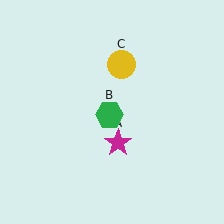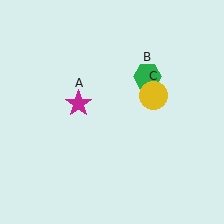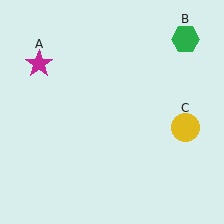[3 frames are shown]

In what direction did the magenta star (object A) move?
The magenta star (object A) moved up and to the left.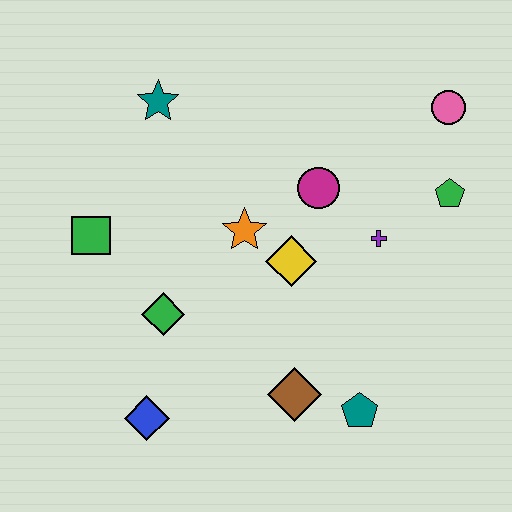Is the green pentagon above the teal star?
No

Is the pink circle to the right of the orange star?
Yes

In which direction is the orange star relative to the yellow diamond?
The orange star is to the left of the yellow diamond.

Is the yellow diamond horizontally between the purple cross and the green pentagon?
No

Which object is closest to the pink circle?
The green pentagon is closest to the pink circle.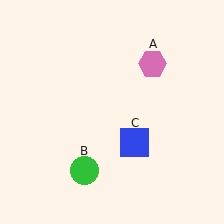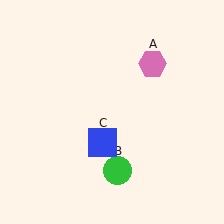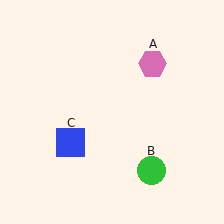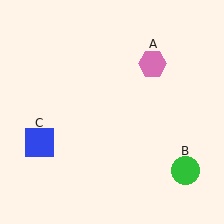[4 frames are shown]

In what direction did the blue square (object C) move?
The blue square (object C) moved left.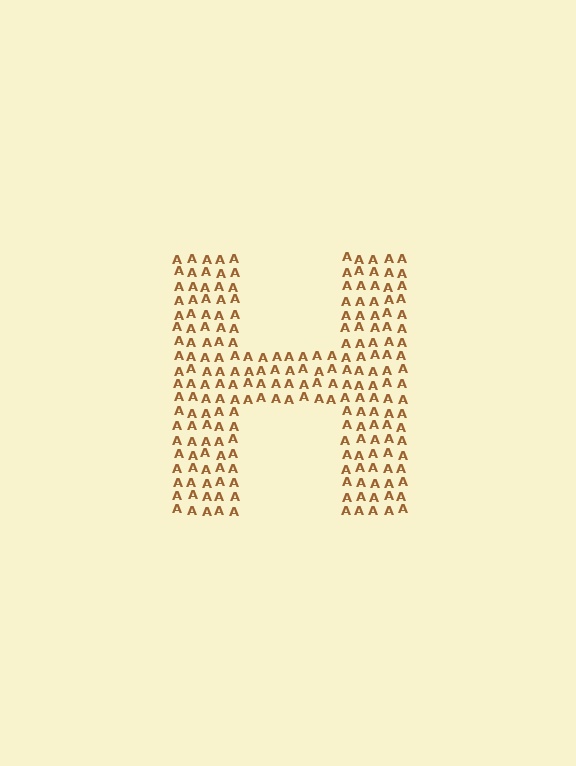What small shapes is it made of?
It is made of small letter A's.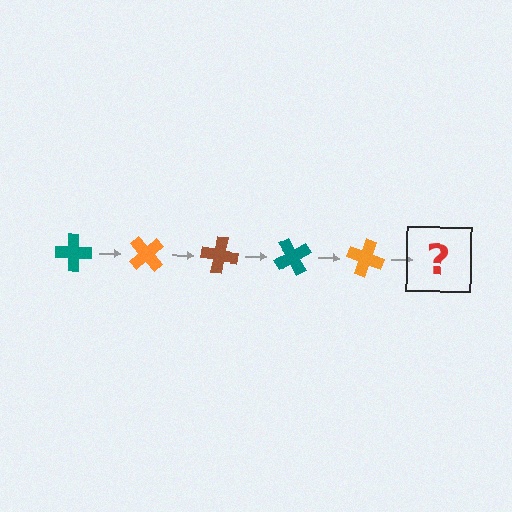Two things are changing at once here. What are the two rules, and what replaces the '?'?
The two rules are that it rotates 50 degrees each step and the color cycles through teal, orange, and brown. The '?' should be a brown cross, rotated 250 degrees from the start.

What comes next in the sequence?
The next element should be a brown cross, rotated 250 degrees from the start.